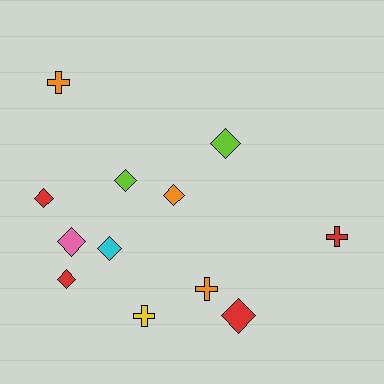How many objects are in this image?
There are 12 objects.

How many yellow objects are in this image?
There is 1 yellow object.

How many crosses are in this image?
There are 4 crosses.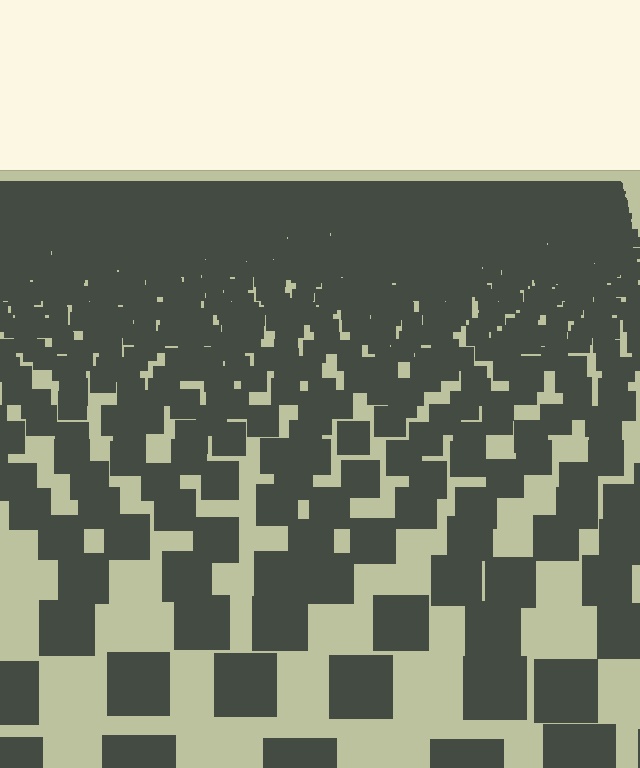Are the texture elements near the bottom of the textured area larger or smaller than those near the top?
Larger. Near the bottom, elements are closer to the viewer and appear at a bigger on-screen size.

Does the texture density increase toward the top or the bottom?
Density increases toward the top.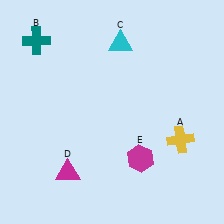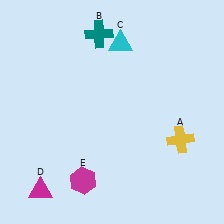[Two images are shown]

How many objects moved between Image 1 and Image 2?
3 objects moved between the two images.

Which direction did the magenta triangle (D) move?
The magenta triangle (D) moved left.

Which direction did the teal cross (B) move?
The teal cross (B) moved right.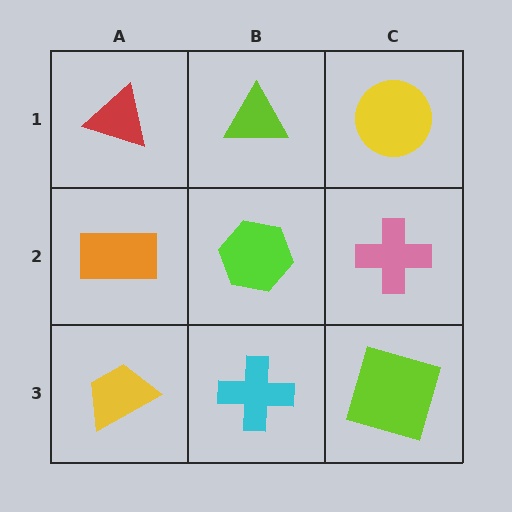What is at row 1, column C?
A yellow circle.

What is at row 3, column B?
A cyan cross.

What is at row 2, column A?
An orange rectangle.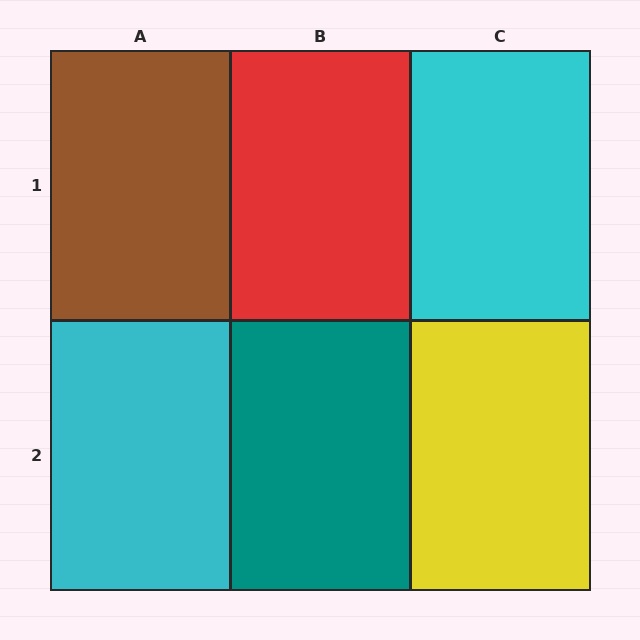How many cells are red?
1 cell is red.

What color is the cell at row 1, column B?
Red.